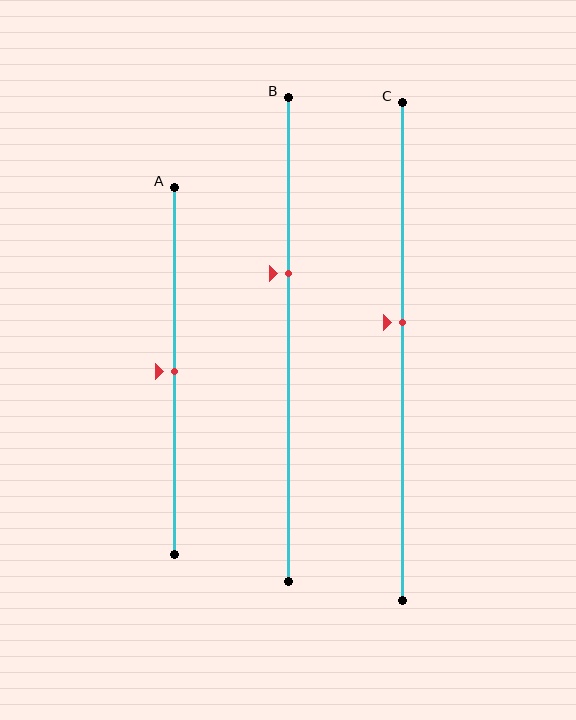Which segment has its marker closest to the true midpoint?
Segment A has its marker closest to the true midpoint.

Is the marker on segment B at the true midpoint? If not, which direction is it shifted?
No, the marker on segment B is shifted upward by about 14% of the segment length.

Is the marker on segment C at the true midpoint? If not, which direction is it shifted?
No, the marker on segment C is shifted upward by about 6% of the segment length.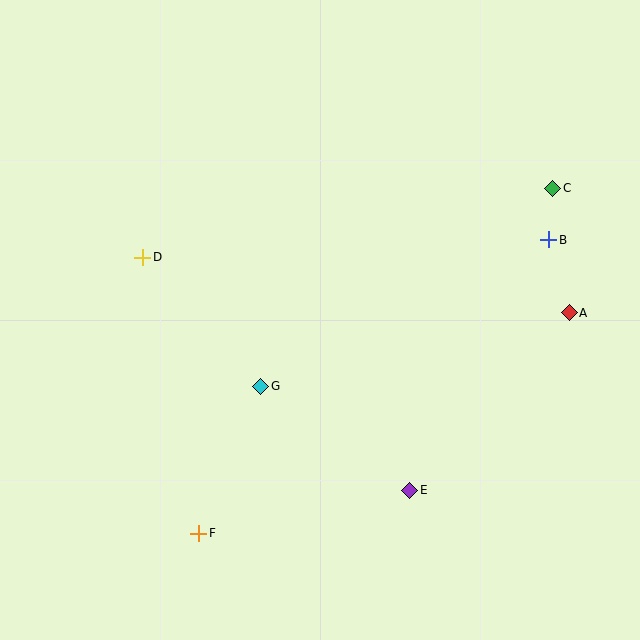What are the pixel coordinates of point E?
Point E is at (410, 490).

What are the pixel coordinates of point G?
Point G is at (261, 386).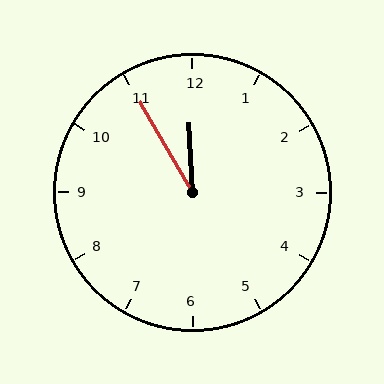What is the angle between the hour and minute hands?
Approximately 28 degrees.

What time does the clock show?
11:55.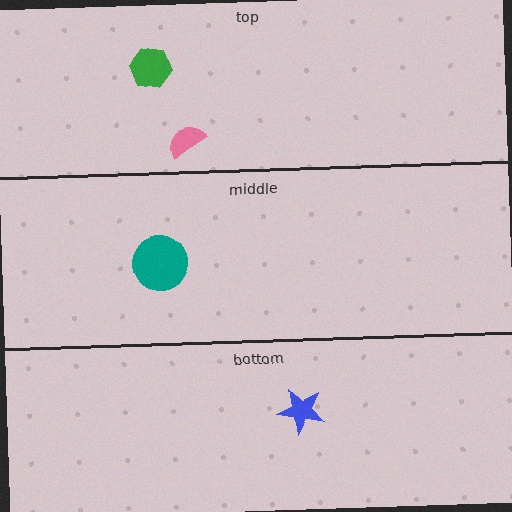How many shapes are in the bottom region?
1.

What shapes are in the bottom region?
The blue star.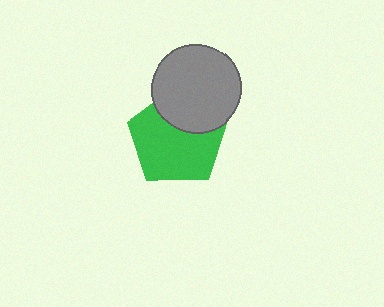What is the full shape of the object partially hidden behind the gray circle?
The partially hidden object is a green pentagon.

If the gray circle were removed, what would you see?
You would see the complete green pentagon.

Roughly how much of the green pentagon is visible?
Most of it is visible (roughly 69%).